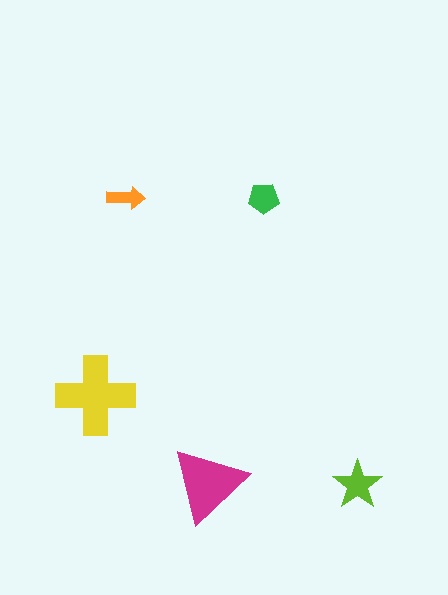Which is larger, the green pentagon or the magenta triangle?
The magenta triangle.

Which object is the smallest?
The orange arrow.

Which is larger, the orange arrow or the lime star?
The lime star.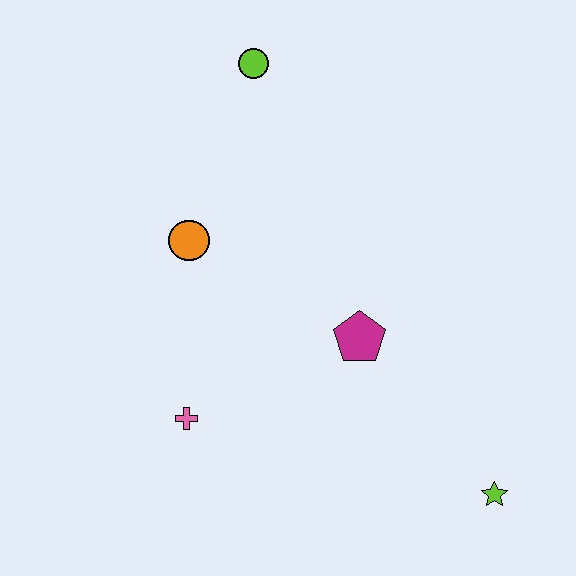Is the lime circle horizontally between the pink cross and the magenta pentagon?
Yes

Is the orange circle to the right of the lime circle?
No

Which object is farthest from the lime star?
The lime circle is farthest from the lime star.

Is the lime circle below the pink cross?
No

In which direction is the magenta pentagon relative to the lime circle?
The magenta pentagon is below the lime circle.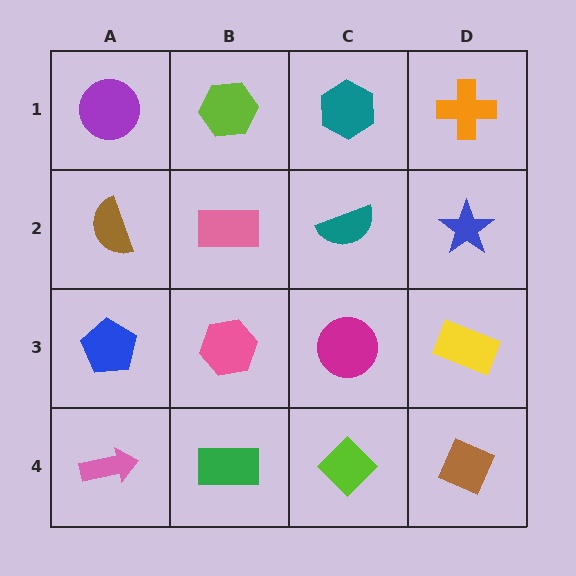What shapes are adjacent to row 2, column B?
A lime hexagon (row 1, column B), a pink hexagon (row 3, column B), a brown semicircle (row 2, column A), a teal semicircle (row 2, column C).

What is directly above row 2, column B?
A lime hexagon.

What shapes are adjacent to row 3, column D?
A blue star (row 2, column D), a brown diamond (row 4, column D), a magenta circle (row 3, column C).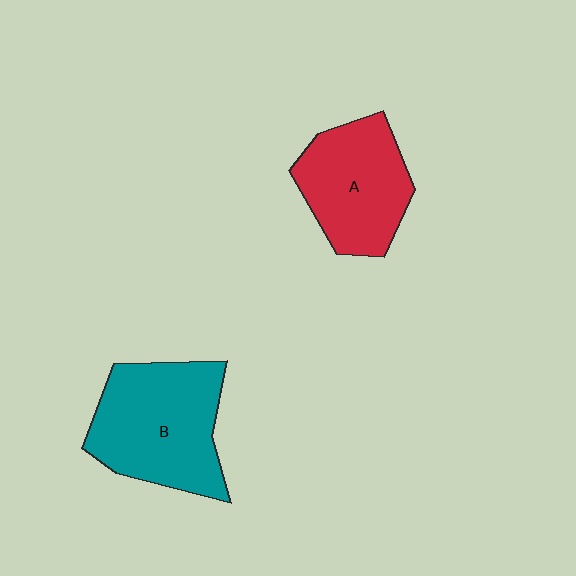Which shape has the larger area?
Shape B (teal).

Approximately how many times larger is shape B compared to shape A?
Approximately 1.2 times.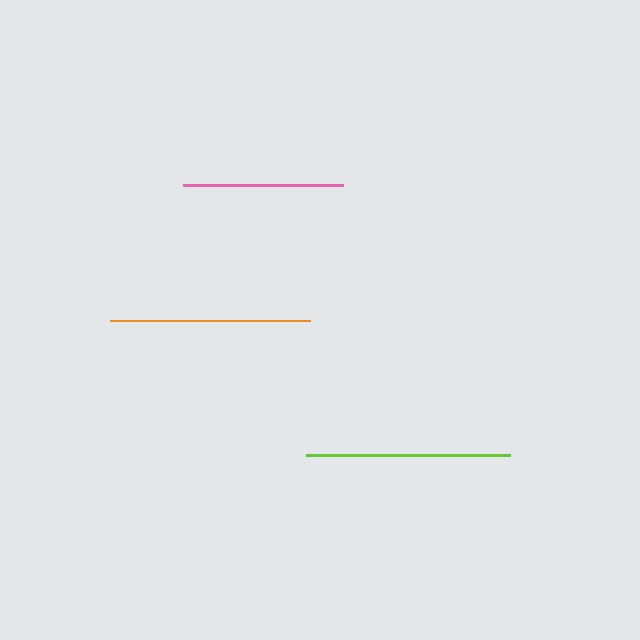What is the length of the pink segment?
The pink segment is approximately 160 pixels long.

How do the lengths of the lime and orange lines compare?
The lime and orange lines are approximately the same length.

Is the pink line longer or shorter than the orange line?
The orange line is longer than the pink line.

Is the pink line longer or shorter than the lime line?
The lime line is longer than the pink line.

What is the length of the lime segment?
The lime segment is approximately 204 pixels long.